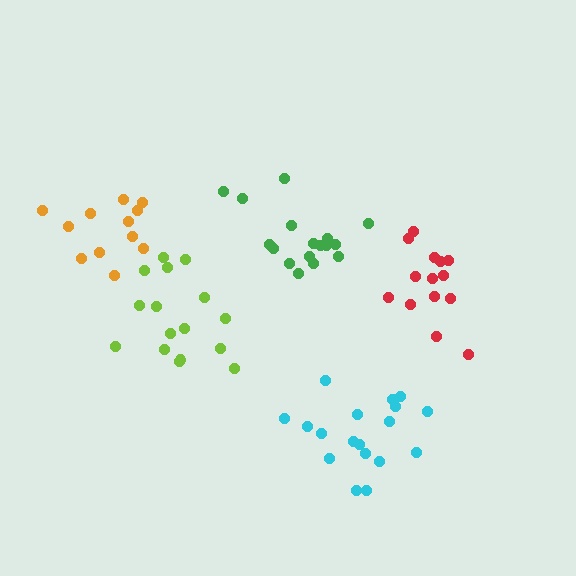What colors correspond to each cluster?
The clusters are colored: lime, cyan, red, orange, green.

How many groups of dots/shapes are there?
There are 5 groups.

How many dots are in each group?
Group 1: 16 dots, Group 2: 18 dots, Group 3: 14 dots, Group 4: 12 dots, Group 5: 17 dots (77 total).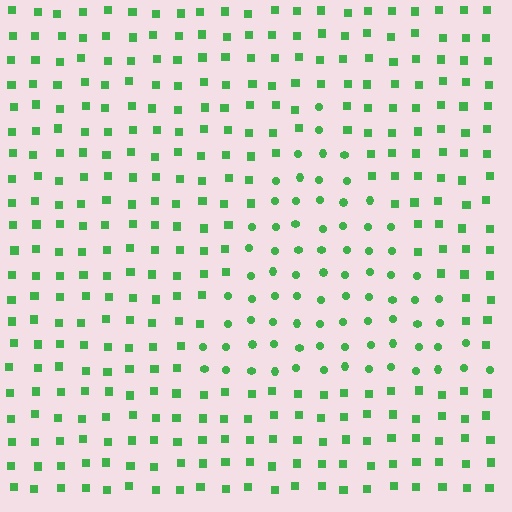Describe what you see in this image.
The image is filled with small green elements arranged in a uniform grid. A triangle-shaped region contains circles, while the surrounding area contains squares. The boundary is defined purely by the change in element shape.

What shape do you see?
I see a triangle.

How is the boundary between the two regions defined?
The boundary is defined by a change in element shape: circles inside vs. squares outside. All elements share the same color and spacing.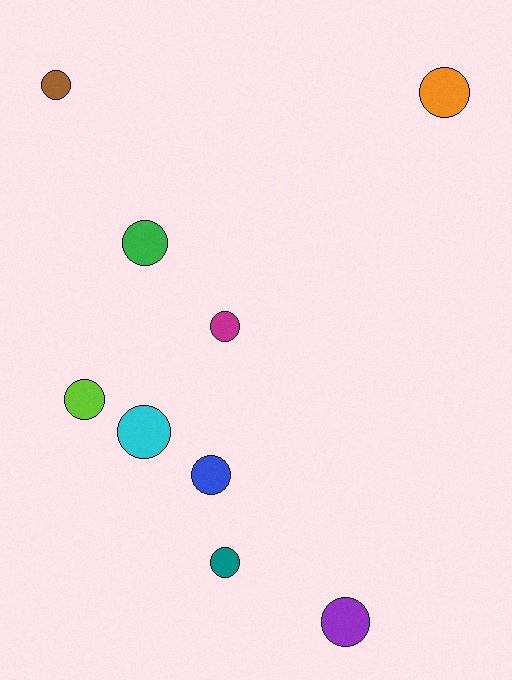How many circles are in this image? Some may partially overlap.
There are 9 circles.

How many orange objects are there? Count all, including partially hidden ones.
There is 1 orange object.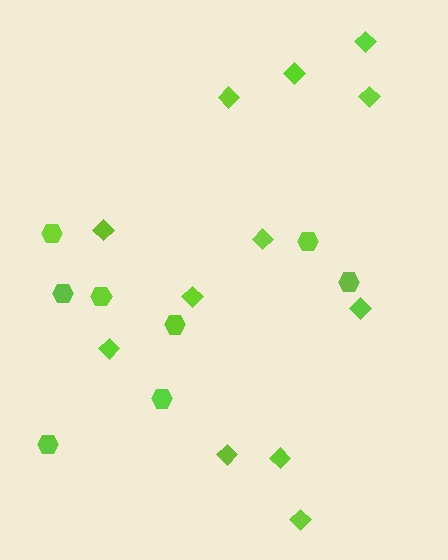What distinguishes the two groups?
There are 2 groups: one group of diamonds (12) and one group of hexagons (8).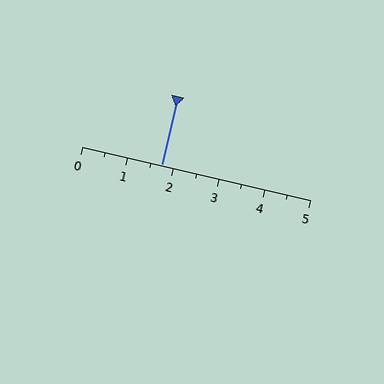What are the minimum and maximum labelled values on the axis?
The axis runs from 0 to 5.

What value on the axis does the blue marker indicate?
The marker indicates approximately 1.8.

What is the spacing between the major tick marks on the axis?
The major ticks are spaced 1 apart.